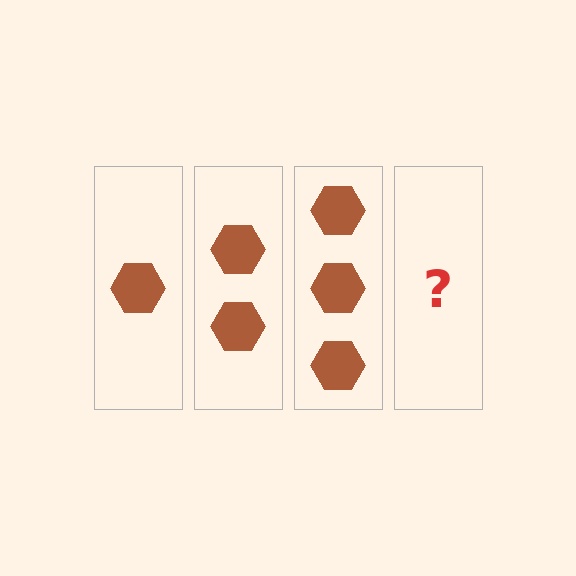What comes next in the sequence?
The next element should be 4 hexagons.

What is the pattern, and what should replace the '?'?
The pattern is that each step adds one more hexagon. The '?' should be 4 hexagons.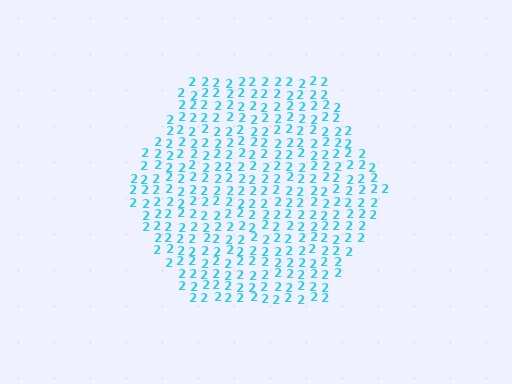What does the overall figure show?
The overall figure shows a hexagon.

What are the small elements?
The small elements are digit 2's.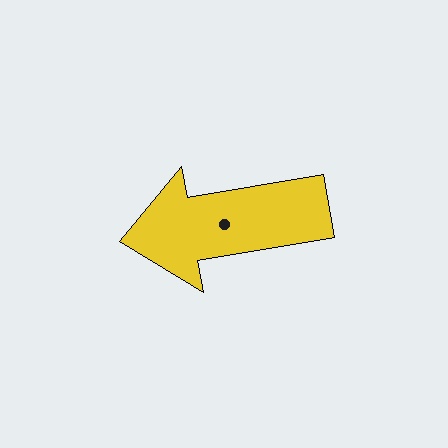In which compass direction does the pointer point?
West.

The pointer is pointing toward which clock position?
Roughly 9 o'clock.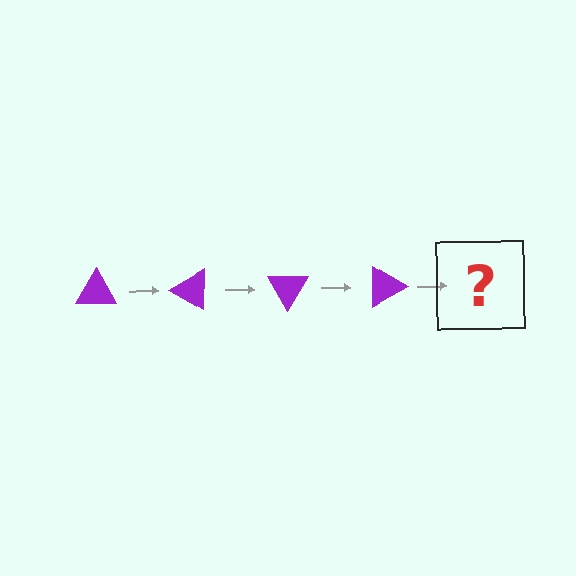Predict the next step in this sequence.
The next step is a purple triangle rotated 120 degrees.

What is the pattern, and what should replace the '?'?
The pattern is that the triangle rotates 30 degrees each step. The '?' should be a purple triangle rotated 120 degrees.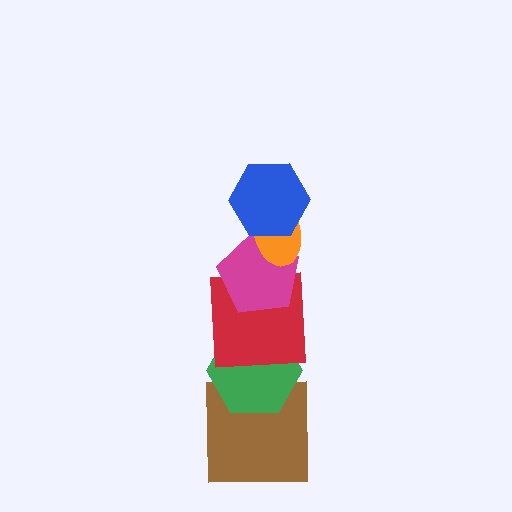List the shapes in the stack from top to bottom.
From top to bottom: the blue hexagon, the orange ellipse, the magenta pentagon, the red square, the green hexagon, the brown square.